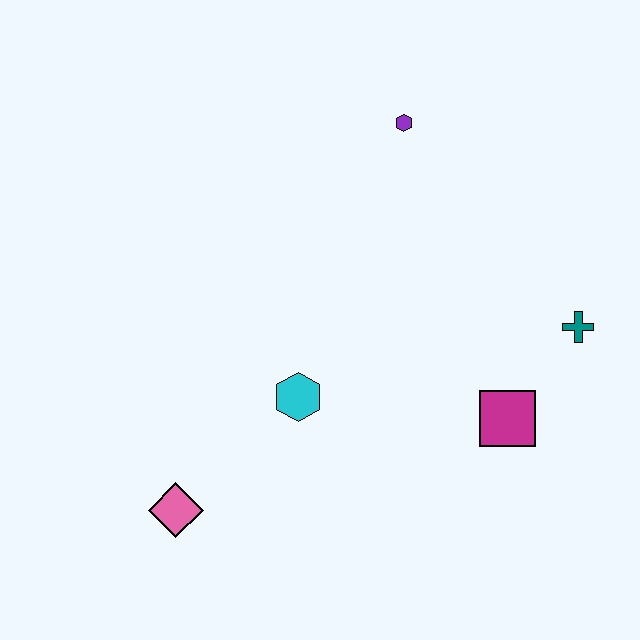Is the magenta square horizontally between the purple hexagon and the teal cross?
Yes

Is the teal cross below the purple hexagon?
Yes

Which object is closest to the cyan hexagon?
The pink diamond is closest to the cyan hexagon.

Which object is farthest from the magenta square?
The pink diamond is farthest from the magenta square.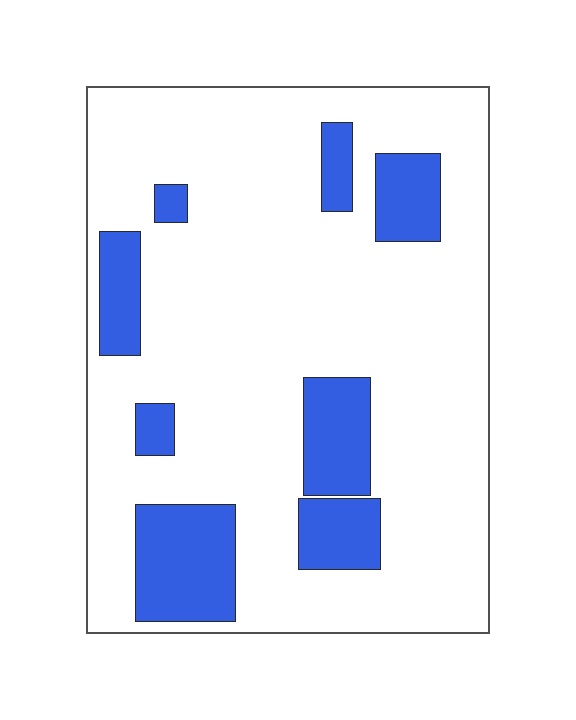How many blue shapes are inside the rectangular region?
8.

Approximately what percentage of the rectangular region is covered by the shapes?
Approximately 20%.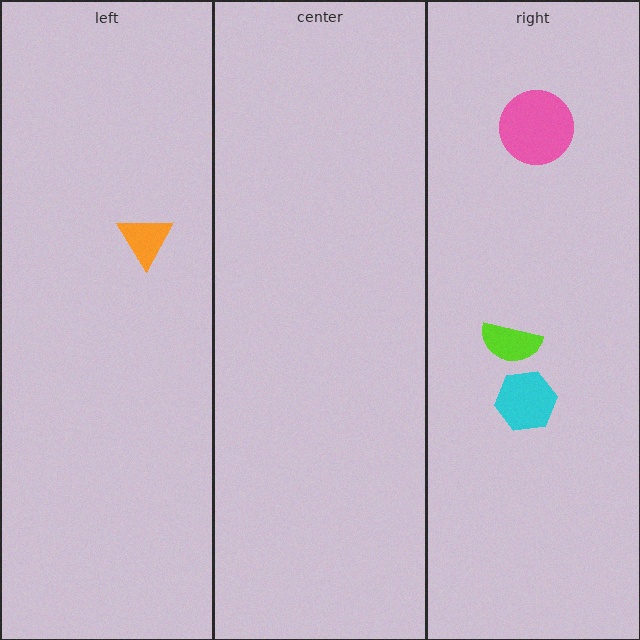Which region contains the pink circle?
The right region.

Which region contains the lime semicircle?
The right region.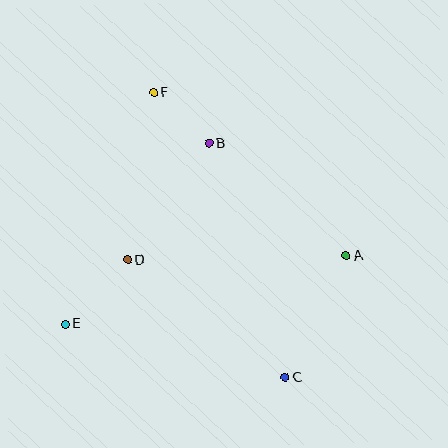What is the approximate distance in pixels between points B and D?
The distance between B and D is approximately 142 pixels.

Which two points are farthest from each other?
Points C and F are farthest from each other.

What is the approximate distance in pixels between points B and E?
The distance between B and E is approximately 230 pixels.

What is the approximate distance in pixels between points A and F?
The distance between A and F is approximately 252 pixels.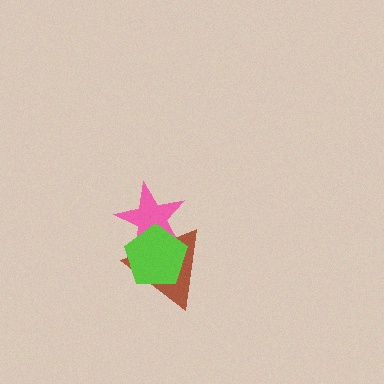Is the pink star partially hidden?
Yes, it is partially covered by another shape.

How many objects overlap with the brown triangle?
2 objects overlap with the brown triangle.